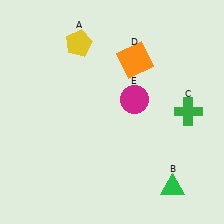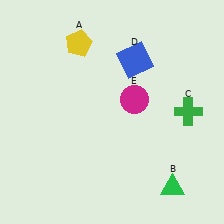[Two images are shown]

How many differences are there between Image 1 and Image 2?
There is 1 difference between the two images.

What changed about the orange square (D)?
In Image 1, D is orange. In Image 2, it changed to blue.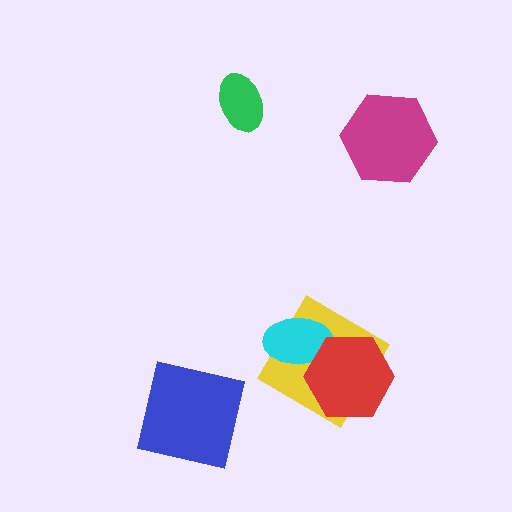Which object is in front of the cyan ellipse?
The red hexagon is in front of the cyan ellipse.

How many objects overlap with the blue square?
0 objects overlap with the blue square.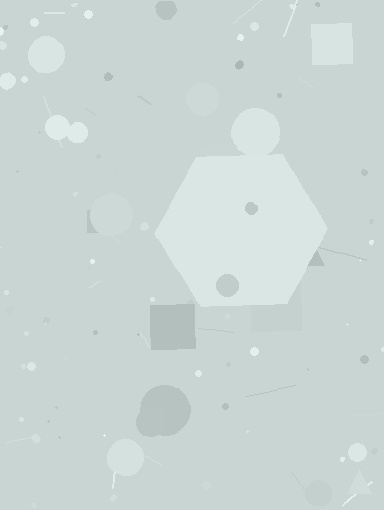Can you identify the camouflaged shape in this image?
The camouflaged shape is a hexagon.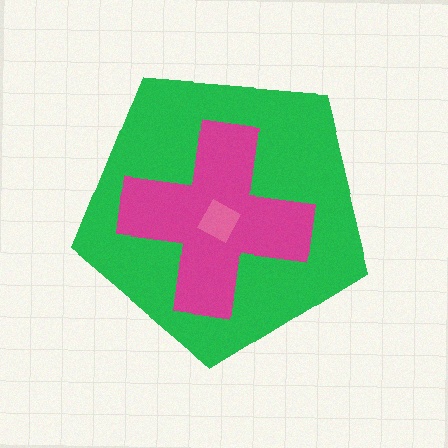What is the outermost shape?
The green pentagon.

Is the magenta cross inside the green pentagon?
Yes.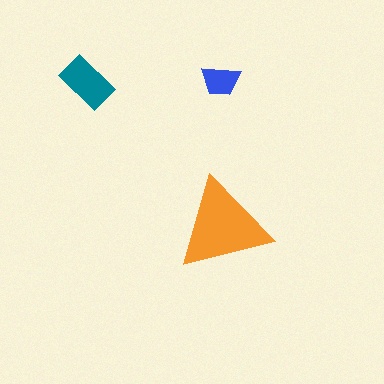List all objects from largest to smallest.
The orange triangle, the teal rectangle, the blue trapezoid.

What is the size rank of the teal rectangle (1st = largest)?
2nd.